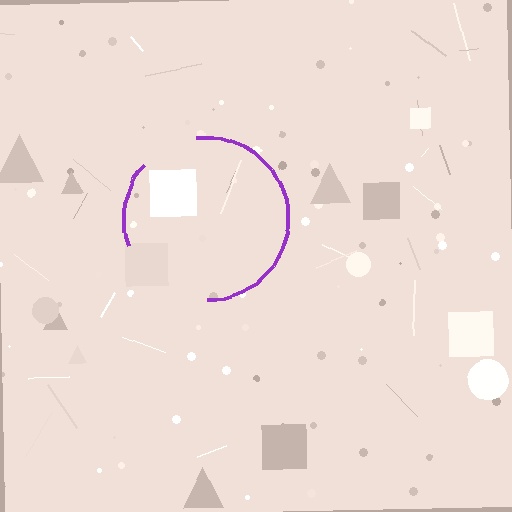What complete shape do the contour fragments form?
The contour fragments form a circle.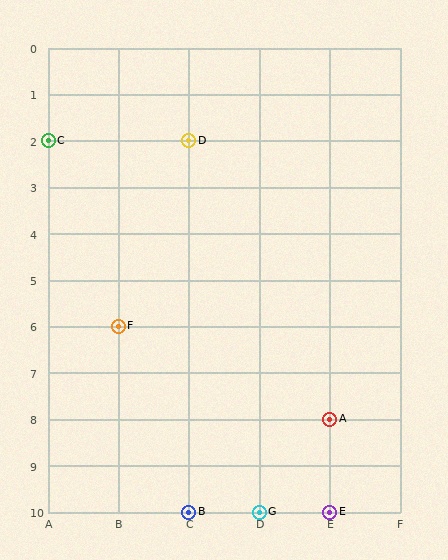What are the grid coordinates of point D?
Point D is at grid coordinates (C, 2).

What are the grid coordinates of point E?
Point E is at grid coordinates (E, 10).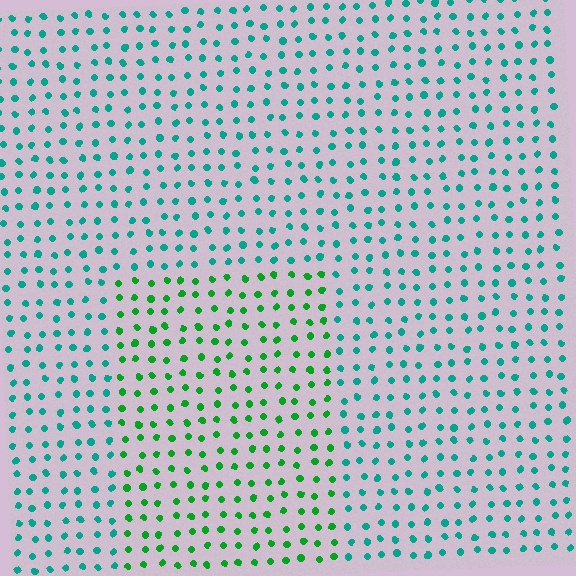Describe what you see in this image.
The image is filled with small teal elements in a uniform arrangement. A rectangle-shaped region is visible where the elements are tinted to a slightly different hue, forming a subtle color boundary.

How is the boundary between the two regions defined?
The boundary is defined purely by a slight shift in hue (about 42 degrees). Spacing, size, and orientation are identical on both sides.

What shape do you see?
I see a rectangle.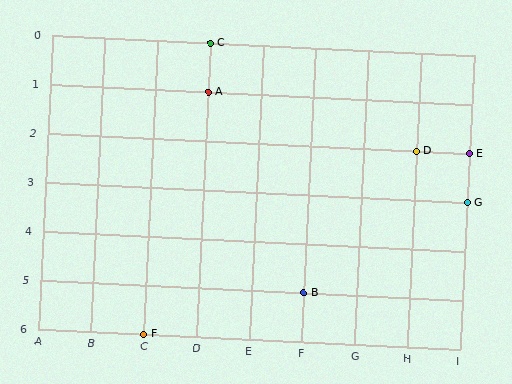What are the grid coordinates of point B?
Point B is at grid coordinates (F, 5).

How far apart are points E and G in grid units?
Points E and G are 1 row apart.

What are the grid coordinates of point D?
Point D is at grid coordinates (H, 2).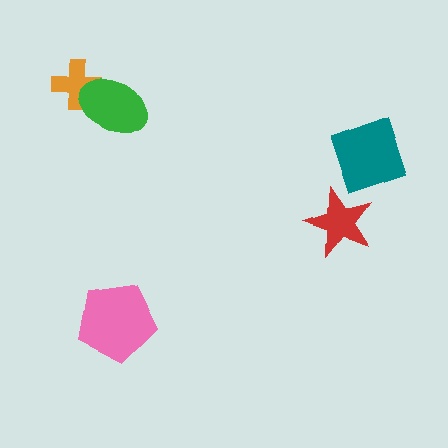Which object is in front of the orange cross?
The green ellipse is in front of the orange cross.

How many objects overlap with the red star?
0 objects overlap with the red star.